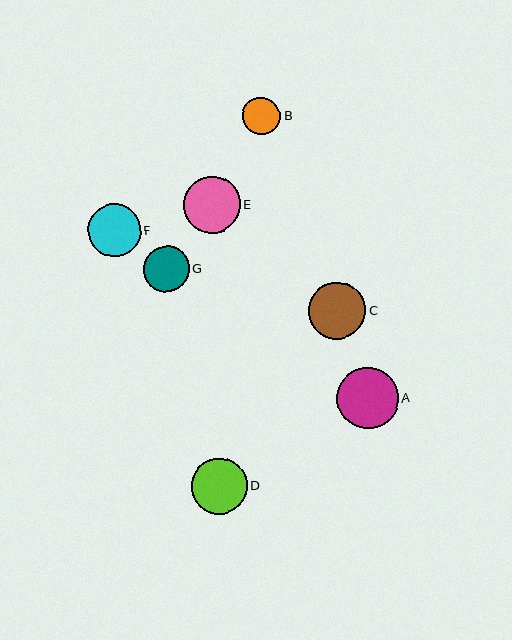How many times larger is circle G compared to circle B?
Circle G is approximately 1.2 times the size of circle B.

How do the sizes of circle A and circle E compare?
Circle A and circle E are approximately the same size.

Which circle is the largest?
Circle A is the largest with a size of approximately 61 pixels.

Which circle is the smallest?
Circle B is the smallest with a size of approximately 38 pixels.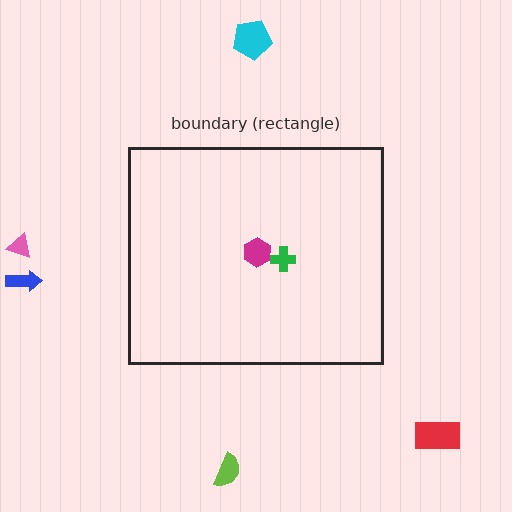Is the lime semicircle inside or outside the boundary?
Outside.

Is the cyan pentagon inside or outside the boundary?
Outside.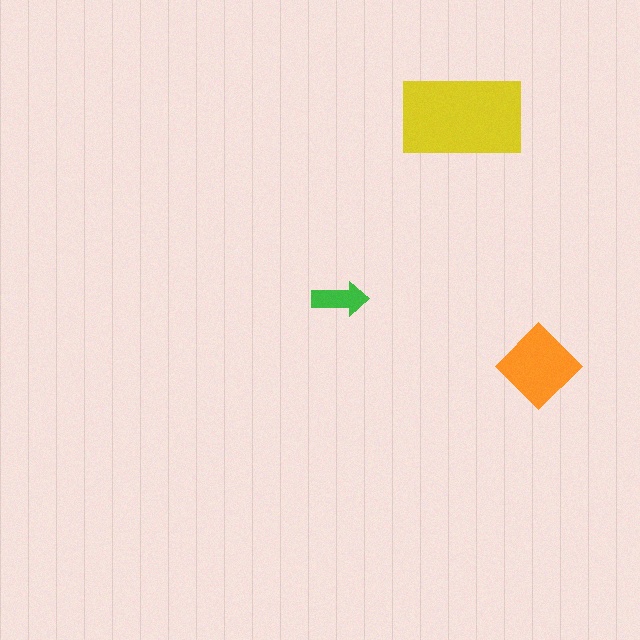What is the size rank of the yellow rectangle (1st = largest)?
1st.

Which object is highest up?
The yellow rectangle is topmost.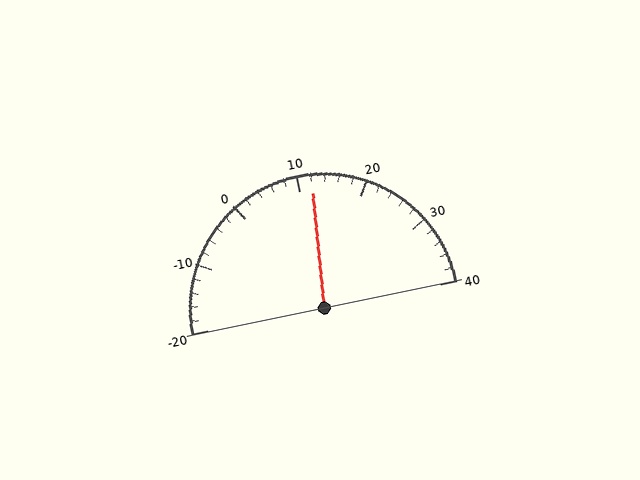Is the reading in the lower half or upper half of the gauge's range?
The reading is in the upper half of the range (-20 to 40).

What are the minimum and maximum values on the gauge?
The gauge ranges from -20 to 40.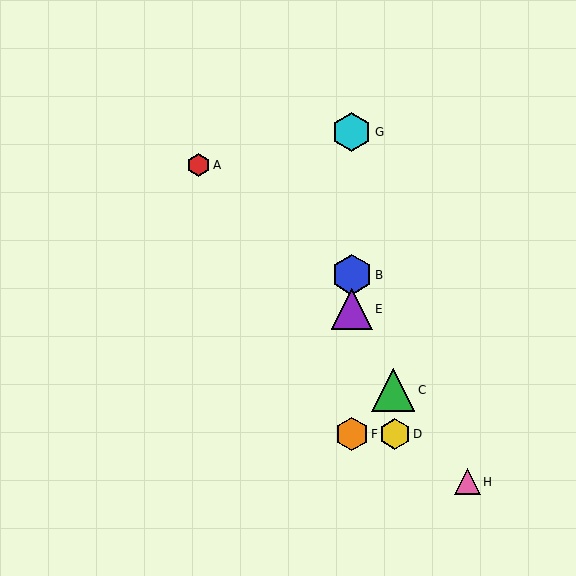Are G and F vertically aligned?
Yes, both are at x≈352.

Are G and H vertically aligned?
No, G is at x≈352 and H is at x≈467.